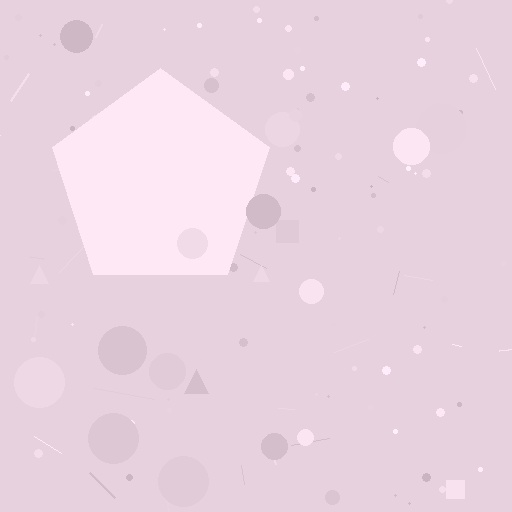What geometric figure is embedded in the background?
A pentagon is embedded in the background.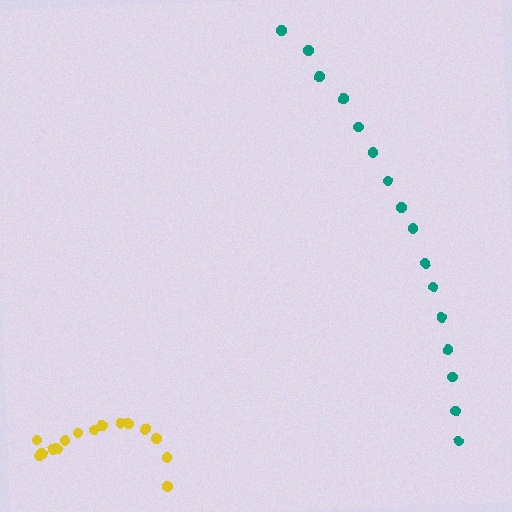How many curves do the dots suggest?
There are 2 distinct paths.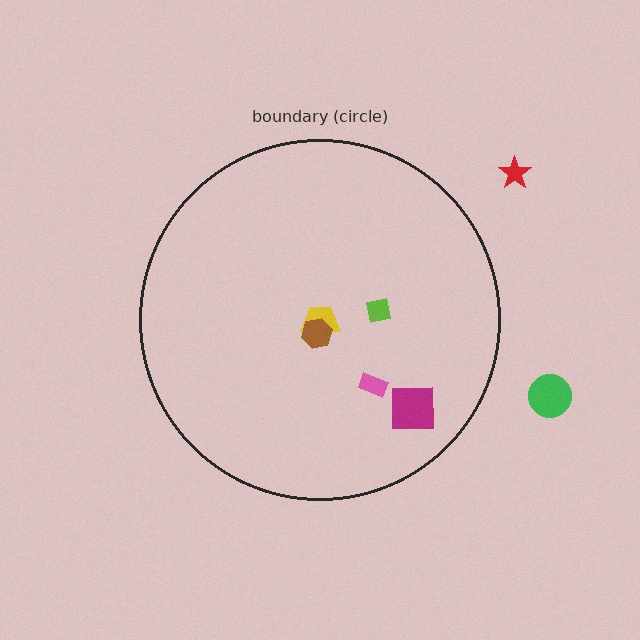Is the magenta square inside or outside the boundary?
Inside.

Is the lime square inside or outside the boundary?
Inside.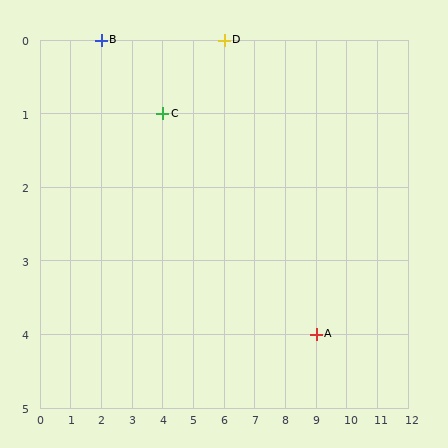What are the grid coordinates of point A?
Point A is at grid coordinates (9, 4).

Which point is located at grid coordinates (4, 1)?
Point C is at (4, 1).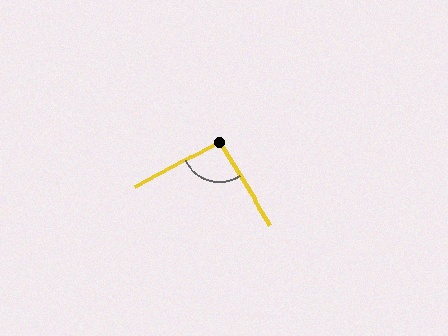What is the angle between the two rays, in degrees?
Approximately 94 degrees.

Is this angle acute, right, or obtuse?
It is approximately a right angle.